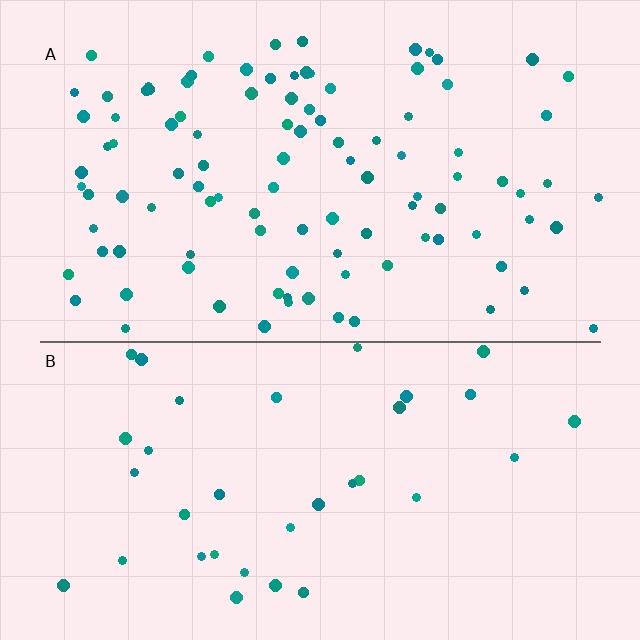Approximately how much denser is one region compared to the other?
Approximately 3.0× — region A over region B.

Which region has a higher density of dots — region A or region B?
A (the top).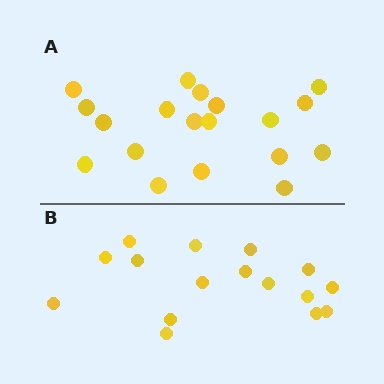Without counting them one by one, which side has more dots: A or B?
Region A (the top region) has more dots.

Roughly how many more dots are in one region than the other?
Region A has just a few more — roughly 2 or 3 more dots than region B.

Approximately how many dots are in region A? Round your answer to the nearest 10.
About 20 dots. (The exact count is 19, which rounds to 20.)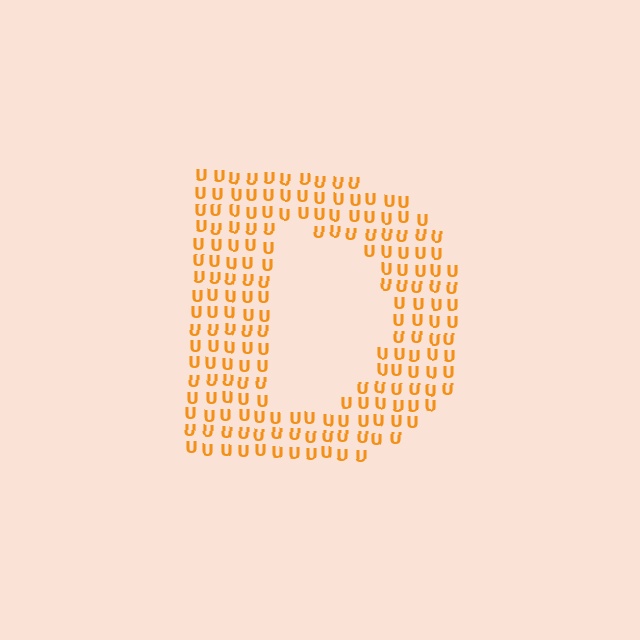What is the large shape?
The large shape is the letter D.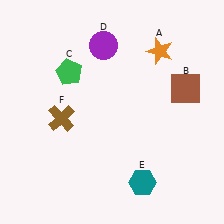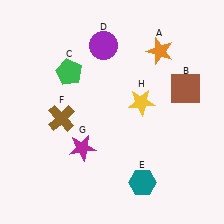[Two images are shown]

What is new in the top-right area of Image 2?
A yellow star (H) was added in the top-right area of Image 2.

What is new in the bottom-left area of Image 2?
A magenta star (G) was added in the bottom-left area of Image 2.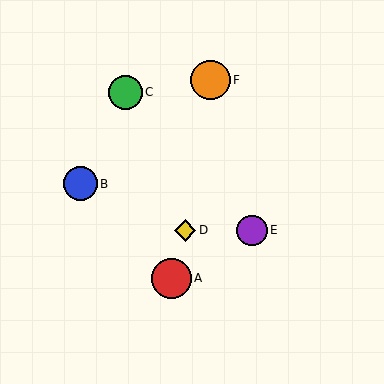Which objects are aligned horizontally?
Objects D, E are aligned horizontally.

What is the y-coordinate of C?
Object C is at y≈92.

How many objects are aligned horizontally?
2 objects (D, E) are aligned horizontally.